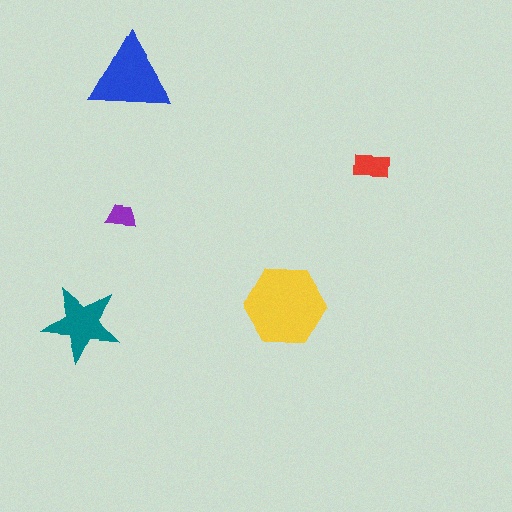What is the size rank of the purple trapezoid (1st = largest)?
5th.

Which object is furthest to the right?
The red rectangle is rightmost.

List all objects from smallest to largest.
The purple trapezoid, the red rectangle, the teal star, the blue triangle, the yellow hexagon.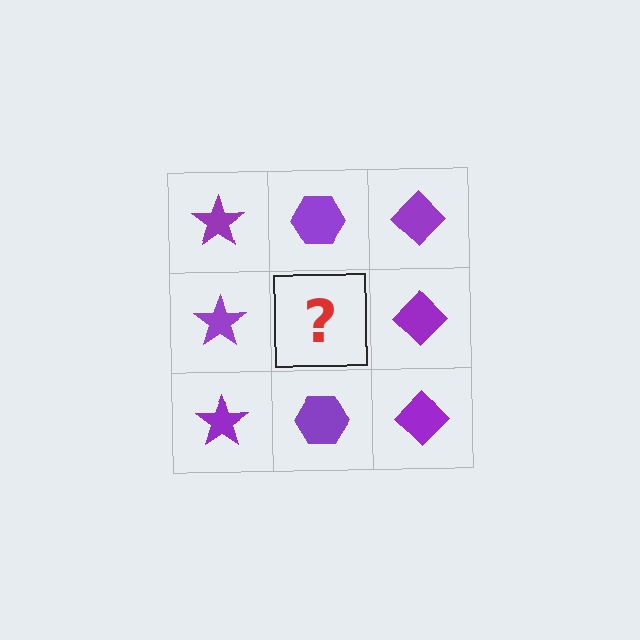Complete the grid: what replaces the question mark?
The question mark should be replaced with a purple hexagon.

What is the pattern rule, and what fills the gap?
The rule is that each column has a consistent shape. The gap should be filled with a purple hexagon.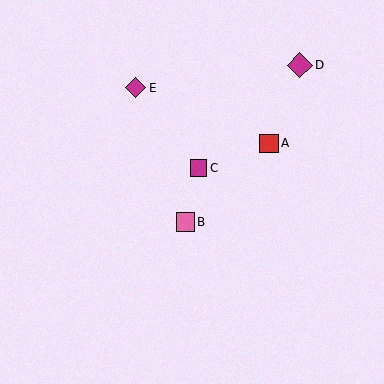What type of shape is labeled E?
Shape E is a magenta diamond.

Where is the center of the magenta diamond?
The center of the magenta diamond is at (136, 88).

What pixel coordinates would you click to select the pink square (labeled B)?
Click at (185, 222) to select the pink square B.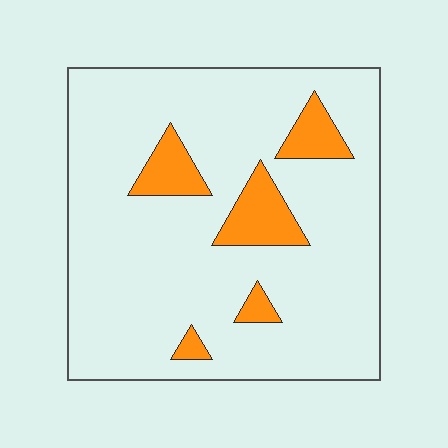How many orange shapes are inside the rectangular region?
5.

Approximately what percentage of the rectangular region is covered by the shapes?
Approximately 15%.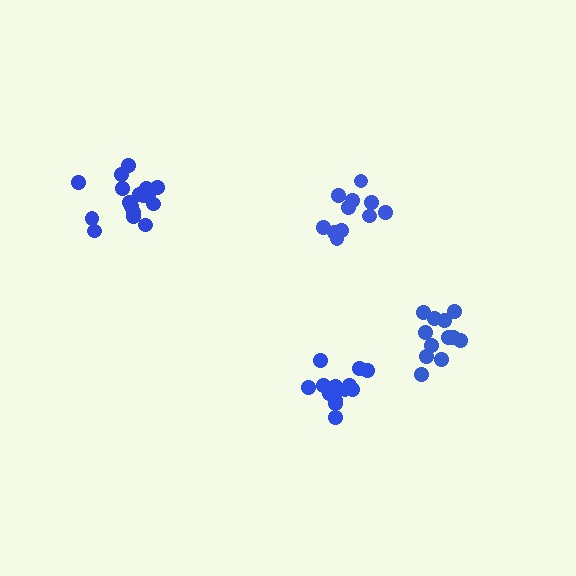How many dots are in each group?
Group 1: 11 dots, Group 2: 17 dots, Group 3: 14 dots, Group 4: 12 dots (54 total).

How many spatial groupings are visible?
There are 4 spatial groupings.